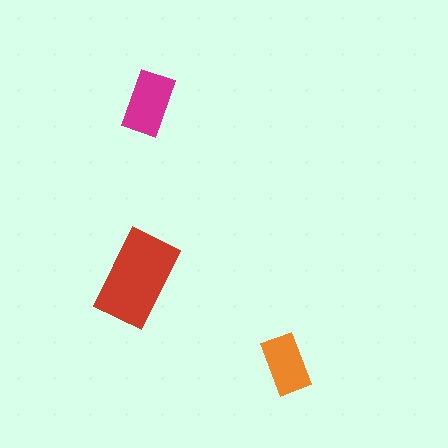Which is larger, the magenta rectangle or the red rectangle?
The red one.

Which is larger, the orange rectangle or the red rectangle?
The red one.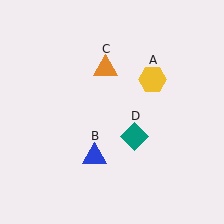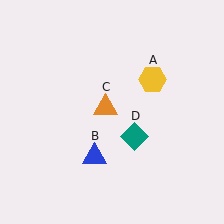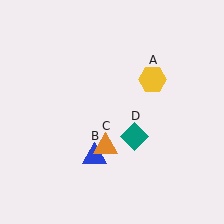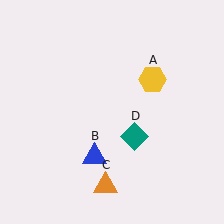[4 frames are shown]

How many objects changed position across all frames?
1 object changed position: orange triangle (object C).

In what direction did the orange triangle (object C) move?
The orange triangle (object C) moved down.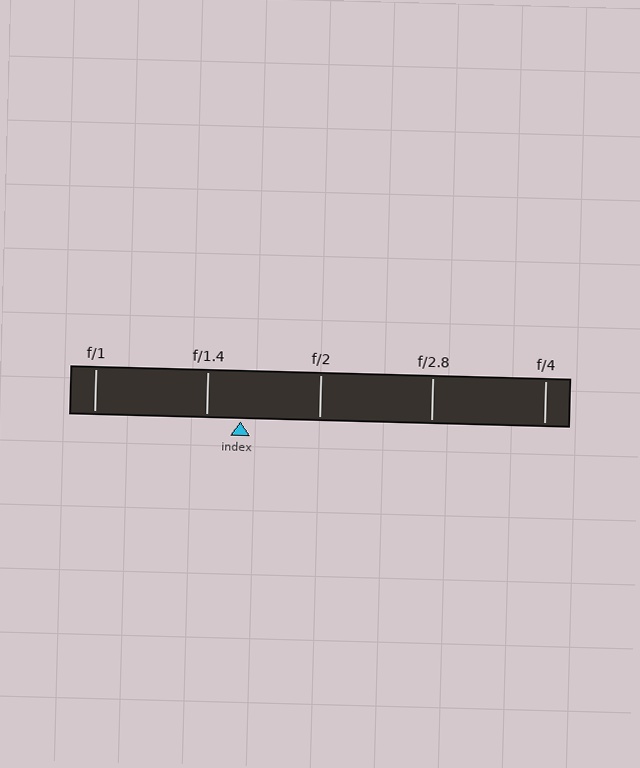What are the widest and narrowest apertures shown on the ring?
The widest aperture shown is f/1 and the narrowest is f/4.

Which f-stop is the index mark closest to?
The index mark is closest to f/1.4.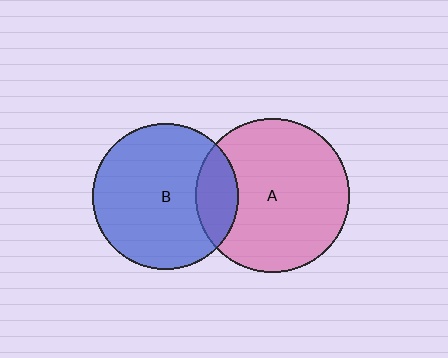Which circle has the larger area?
Circle A (pink).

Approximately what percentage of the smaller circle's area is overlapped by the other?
Approximately 20%.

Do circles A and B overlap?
Yes.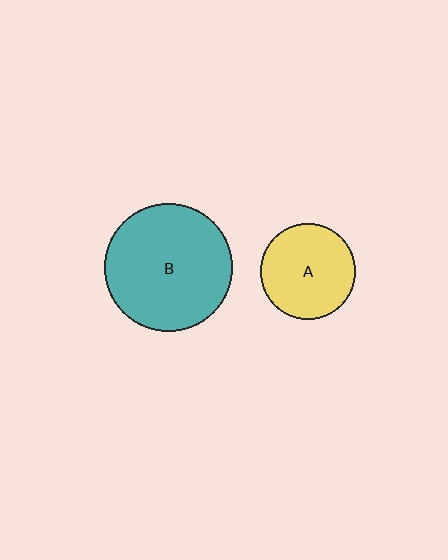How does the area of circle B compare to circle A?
Approximately 1.8 times.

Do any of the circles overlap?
No, none of the circles overlap.